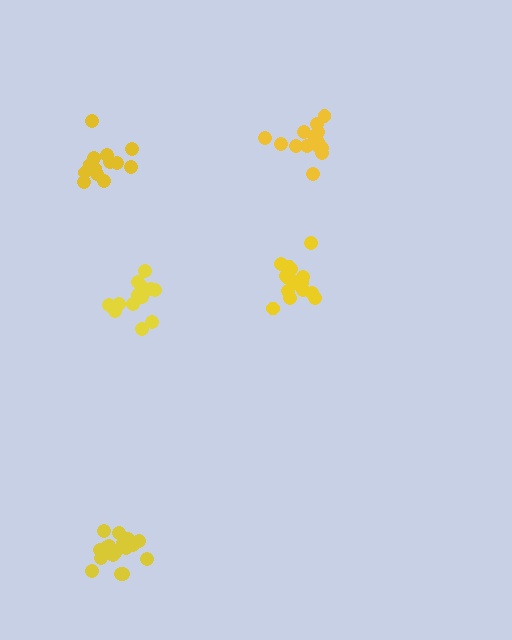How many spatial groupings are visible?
There are 5 spatial groupings.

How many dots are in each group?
Group 1: 13 dots, Group 2: 14 dots, Group 3: 16 dots, Group 4: 18 dots, Group 5: 13 dots (74 total).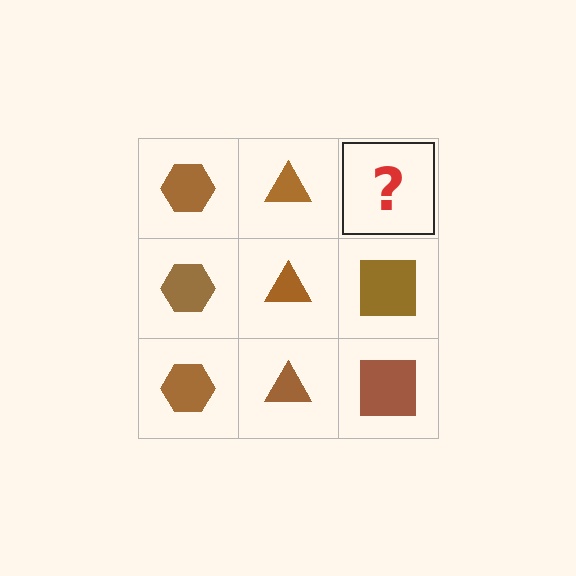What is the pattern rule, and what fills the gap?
The rule is that each column has a consistent shape. The gap should be filled with a brown square.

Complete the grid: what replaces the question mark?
The question mark should be replaced with a brown square.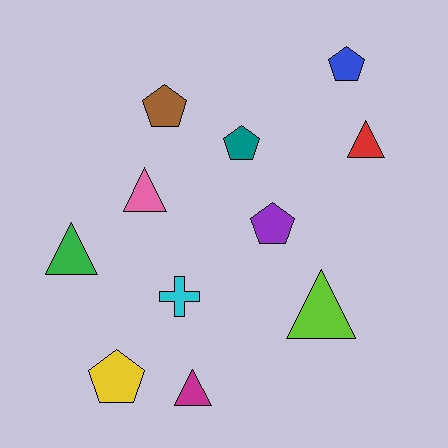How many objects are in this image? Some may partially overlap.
There are 11 objects.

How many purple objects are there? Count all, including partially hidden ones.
There is 1 purple object.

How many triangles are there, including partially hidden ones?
There are 5 triangles.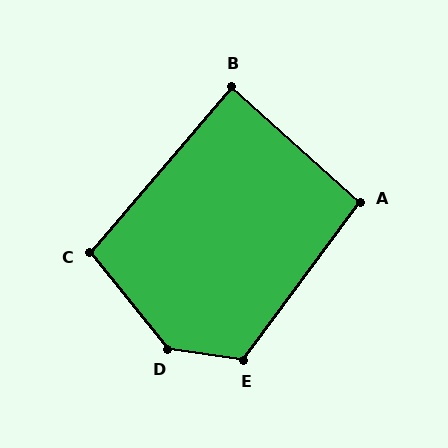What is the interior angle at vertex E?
Approximately 118 degrees (obtuse).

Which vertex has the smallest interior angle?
B, at approximately 88 degrees.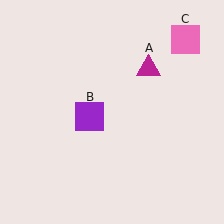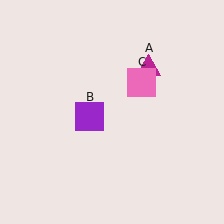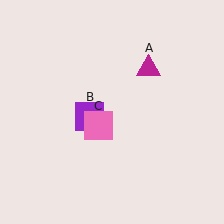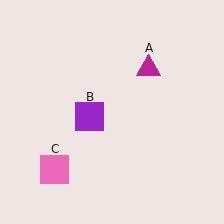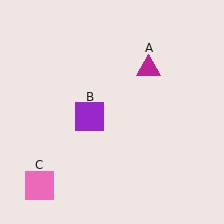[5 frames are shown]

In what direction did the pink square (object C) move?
The pink square (object C) moved down and to the left.